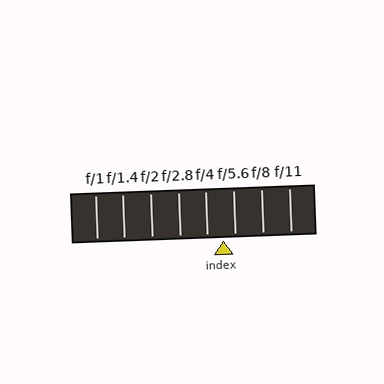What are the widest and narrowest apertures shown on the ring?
The widest aperture shown is f/1 and the narrowest is f/11.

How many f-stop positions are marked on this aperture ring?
There are 8 f-stop positions marked.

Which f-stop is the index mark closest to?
The index mark is closest to f/5.6.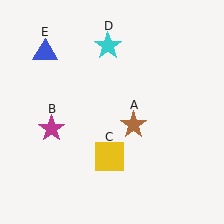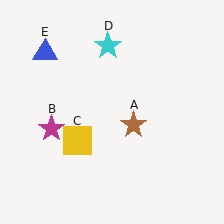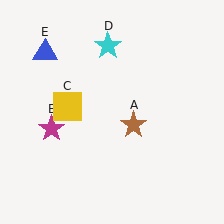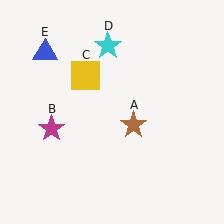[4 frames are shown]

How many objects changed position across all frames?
1 object changed position: yellow square (object C).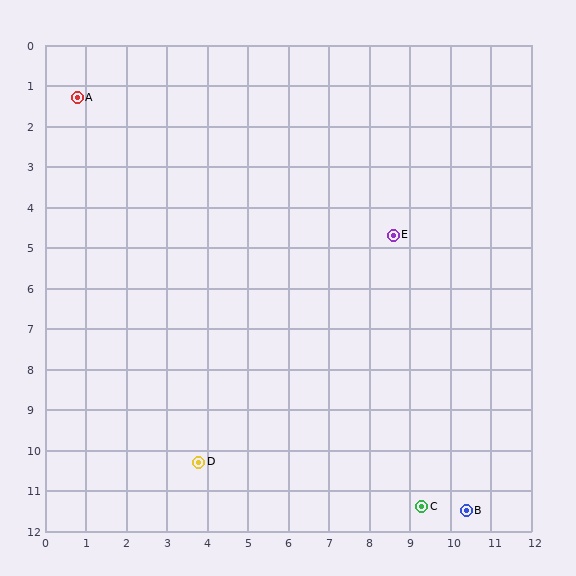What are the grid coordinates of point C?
Point C is at approximately (9.3, 11.4).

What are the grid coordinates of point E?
Point E is at approximately (8.6, 4.7).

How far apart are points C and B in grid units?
Points C and B are about 1.1 grid units apart.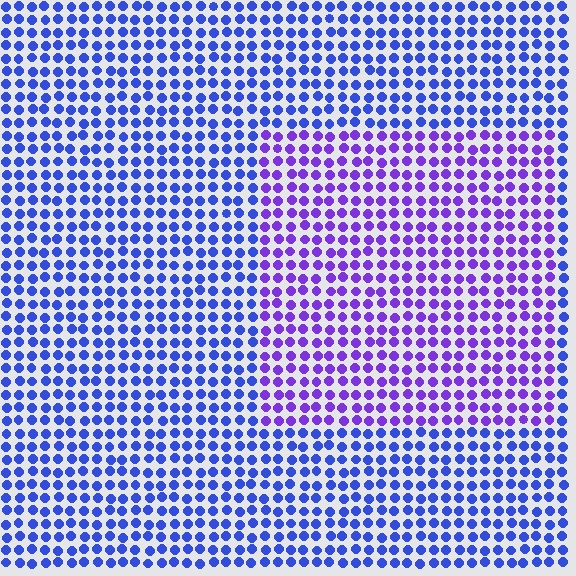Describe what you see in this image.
The image is filled with small blue elements in a uniform arrangement. A rectangle-shaped region is visible where the elements are tinted to a slightly different hue, forming a subtle color boundary.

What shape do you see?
I see a rectangle.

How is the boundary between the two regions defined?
The boundary is defined purely by a slight shift in hue (about 37 degrees). Spacing, size, and orientation are identical on both sides.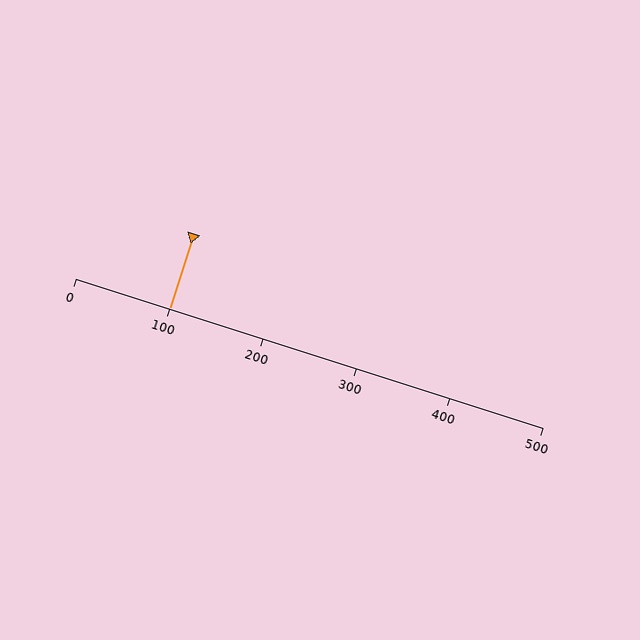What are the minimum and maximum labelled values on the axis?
The axis runs from 0 to 500.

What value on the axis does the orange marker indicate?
The marker indicates approximately 100.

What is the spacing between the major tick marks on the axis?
The major ticks are spaced 100 apart.